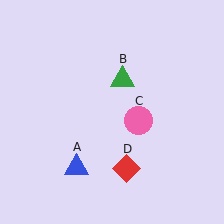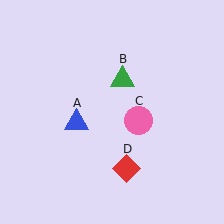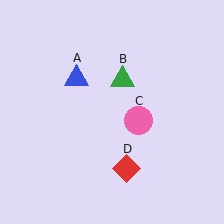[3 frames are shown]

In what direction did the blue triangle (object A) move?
The blue triangle (object A) moved up.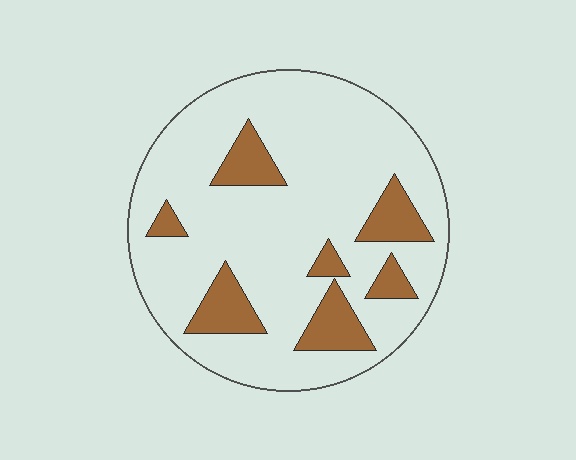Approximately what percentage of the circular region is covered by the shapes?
Approximately 20%.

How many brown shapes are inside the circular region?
7.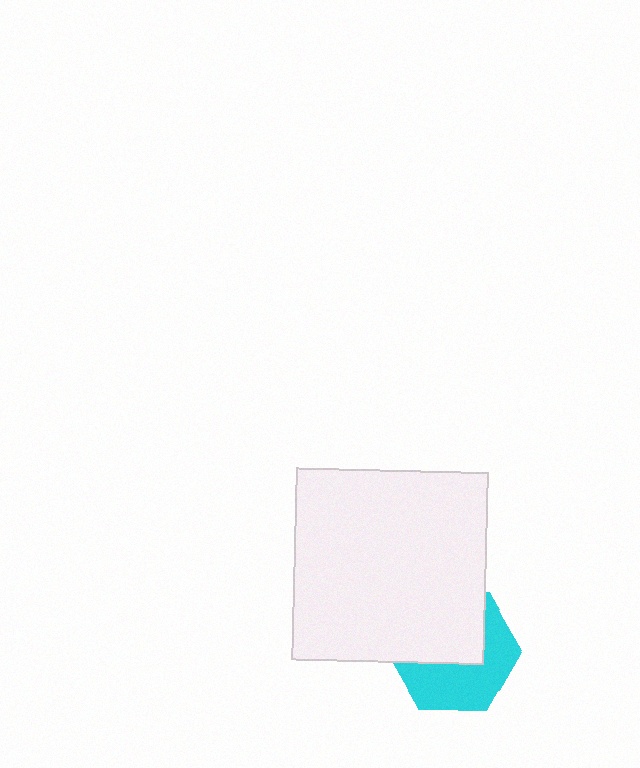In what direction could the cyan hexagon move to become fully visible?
The cyan hexagon could move down. That would shift it out from behind the white square entirely.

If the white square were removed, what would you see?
You would see the complete cyan hexagon.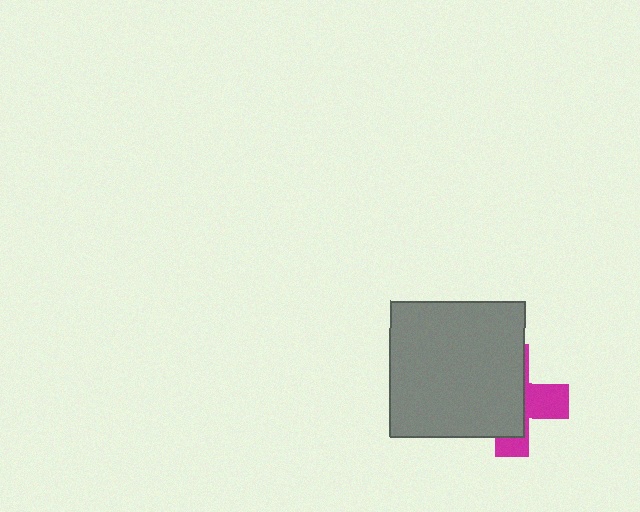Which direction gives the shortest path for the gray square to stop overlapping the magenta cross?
Moving left gives the shortest separation.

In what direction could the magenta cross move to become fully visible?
The magenta cross could move right. That would shift it out from behind the gray square entirely.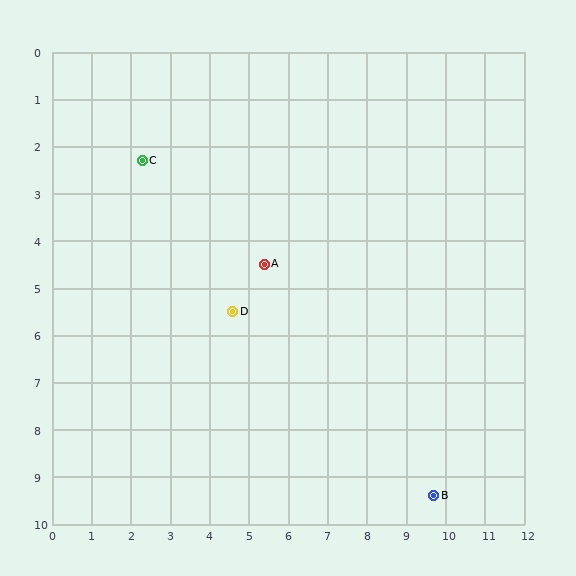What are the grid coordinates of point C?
Point C is at approximately (2.3, 2.3).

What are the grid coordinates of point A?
Point A is at approximately (5.4, 4.5).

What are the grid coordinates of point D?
Point D is at approximately (4.6, 5.5).